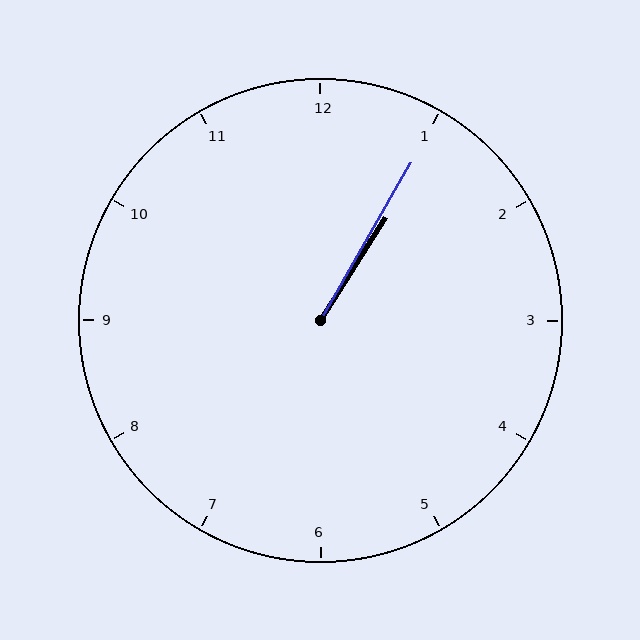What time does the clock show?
1:05.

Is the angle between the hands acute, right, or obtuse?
It is acute.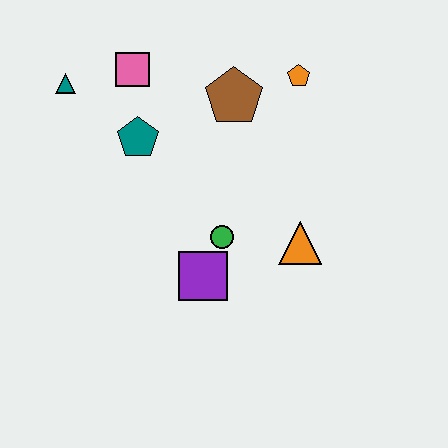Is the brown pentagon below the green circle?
No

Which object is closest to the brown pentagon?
The orange pentagon is closest to the brown pentagon.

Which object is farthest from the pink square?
The orange triangle is farthest from the pink square.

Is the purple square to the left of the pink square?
No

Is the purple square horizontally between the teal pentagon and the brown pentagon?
Yes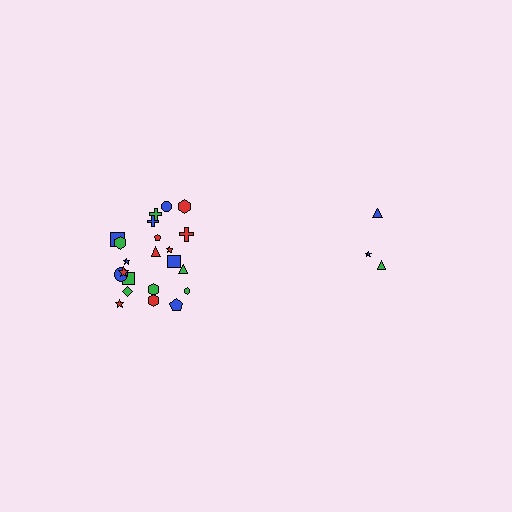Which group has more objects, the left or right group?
The left group.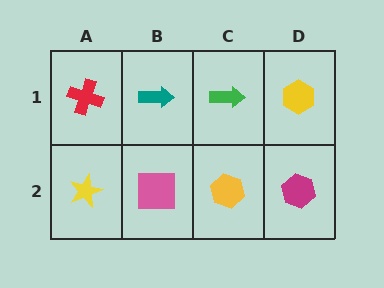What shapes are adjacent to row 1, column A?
A yellow star (row 2, column A), a teal arrow (row 1, column B).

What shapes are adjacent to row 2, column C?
A green arrow (row 1, column C), a pink square (row 2, column B), a magenta hexagon (row 2, column D).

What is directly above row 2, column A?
A red cross.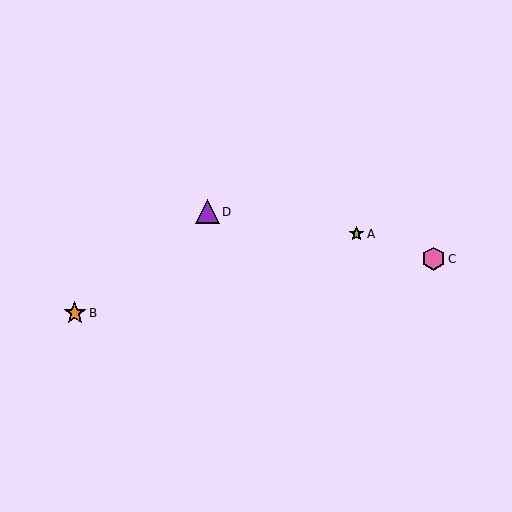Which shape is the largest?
The purple triangle (labeled D) is the largest.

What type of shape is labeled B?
Shape B is an orange star.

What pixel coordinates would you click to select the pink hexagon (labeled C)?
Click at (433, 259) to select the pink hexagon C.